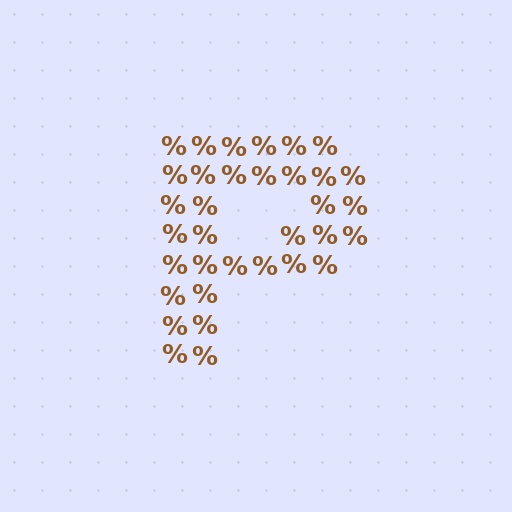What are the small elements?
The small elements are percent signs.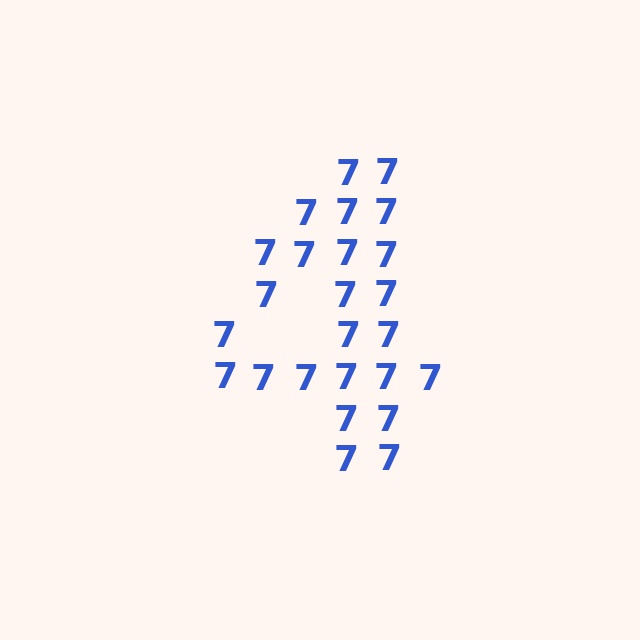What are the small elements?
The small elements are digit 7's.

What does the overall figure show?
The overall figure shows the digit 4.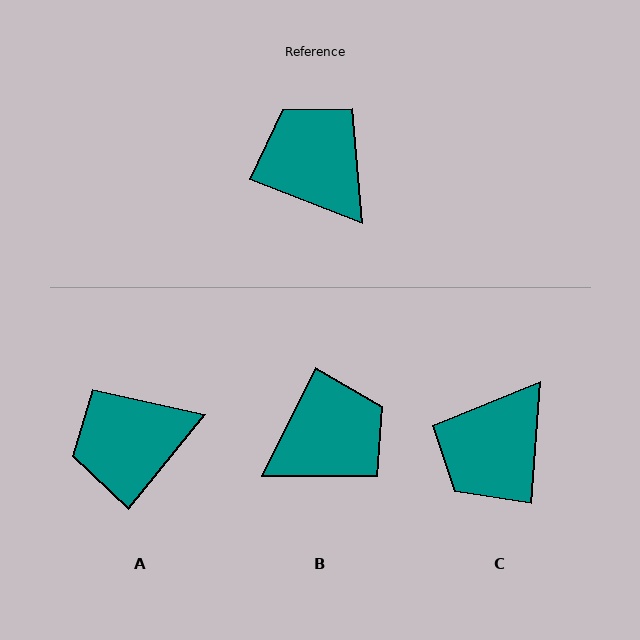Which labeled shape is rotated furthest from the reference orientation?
C, about 107 degrees away.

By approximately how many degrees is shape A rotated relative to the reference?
Approximately 72 degrees counter-clockwise.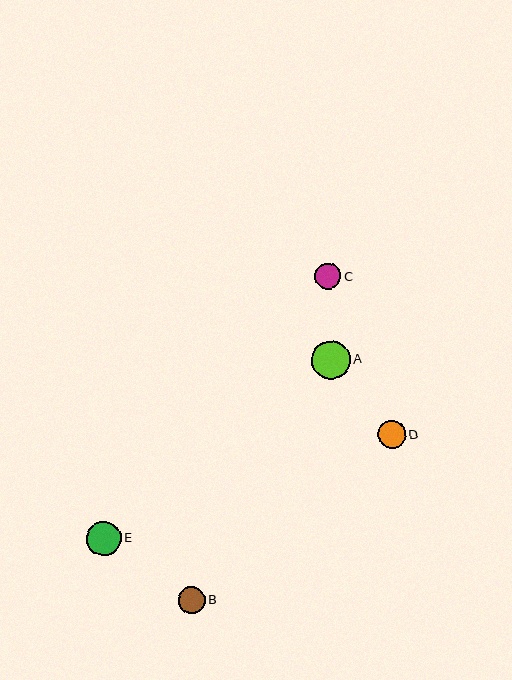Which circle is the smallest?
Circle C is the smallest with a size of approximately 26 pixels.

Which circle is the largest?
Circle A is the largest with a size of approximately 39 pixels.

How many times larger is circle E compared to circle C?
Circle E is approximately 1.3 times the size of circle C.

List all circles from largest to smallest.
From largest to smallest: A, E, D, B, C.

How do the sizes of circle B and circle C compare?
Circle B and circle C are approximately the same size.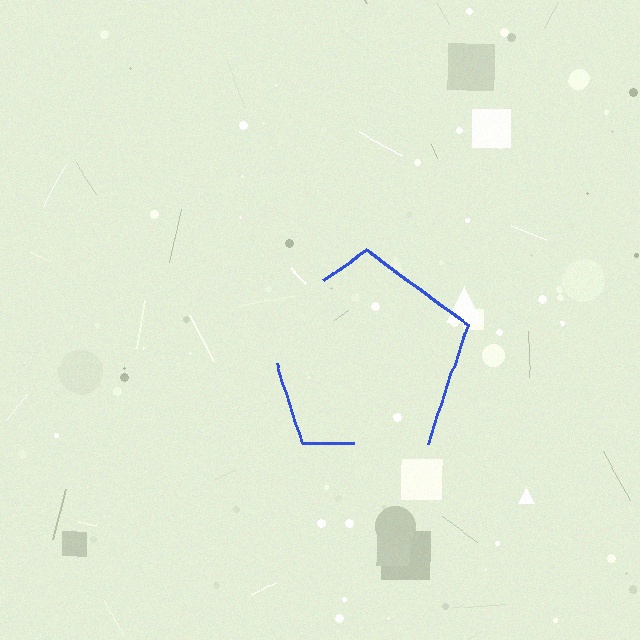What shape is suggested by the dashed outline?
The dashed outline suggests a pentagon.